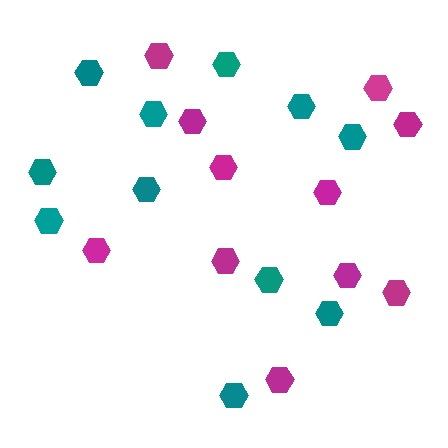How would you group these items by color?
There are 2 groups: one group of teal hexagons (11) and one group of magenta hexagons (11).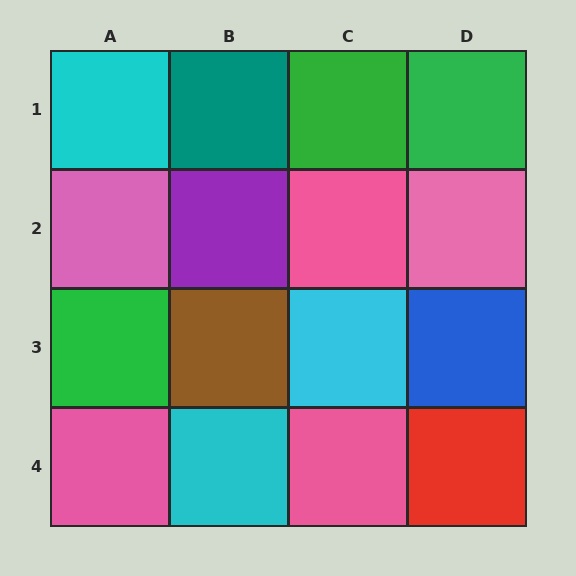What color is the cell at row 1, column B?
Teal.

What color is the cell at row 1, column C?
Green.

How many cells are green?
3 cells are green.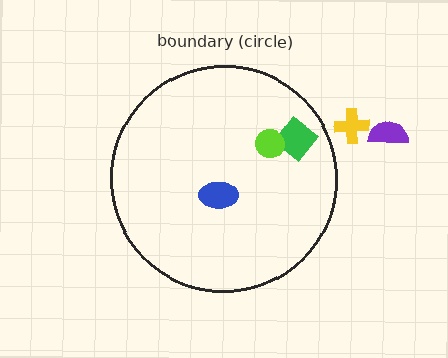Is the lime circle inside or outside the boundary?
Inside.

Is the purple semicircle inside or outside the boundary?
Outside.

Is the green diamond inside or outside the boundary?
Inside.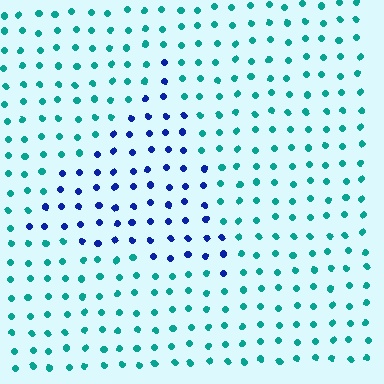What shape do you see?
I see a triangle.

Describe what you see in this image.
The image is filled with small teal elements in a uniform arrangement. A triangle-shaped region is visible where the elements are tinted to a slightly different hue, forming a subtle color boundary.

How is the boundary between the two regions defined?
The boundary is defined purely by a slight shift in hue (about 57 degrees). Spacing, size, and orientation are identical on both sides.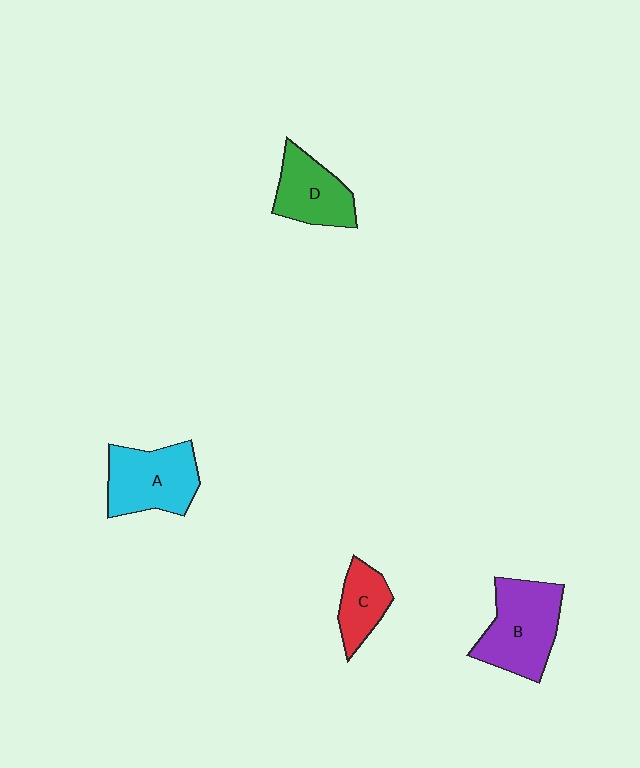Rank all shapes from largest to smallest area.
From largest to smallest: B (purple), A (cyan), D (green), C (red).